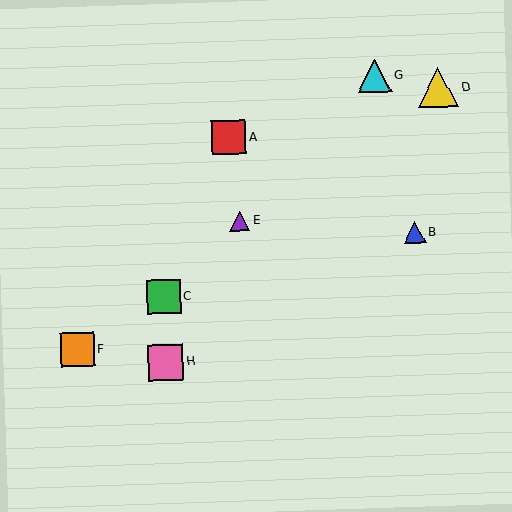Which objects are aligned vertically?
Objects C, H are aligned vertically.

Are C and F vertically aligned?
No, C is at x≈164 and F is at x≈77.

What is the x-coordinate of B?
Object B is at x≈415.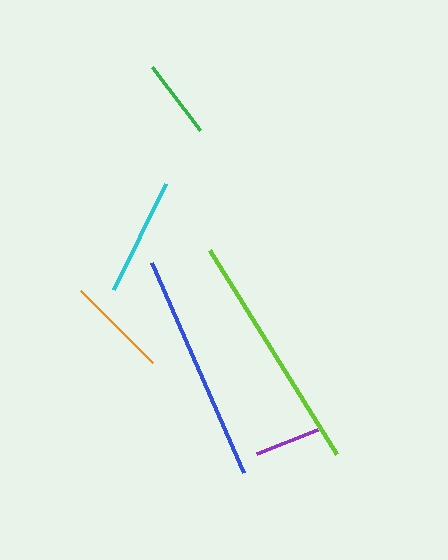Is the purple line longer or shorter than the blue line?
The blue line is longer than the purple line.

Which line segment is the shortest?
The purple line is the shortest at approximately 66 pixels.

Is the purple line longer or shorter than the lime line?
The lime line is longer than the purple line.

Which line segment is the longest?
The lime line is the longest at approximately 240 pixels.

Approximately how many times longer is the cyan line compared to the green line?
The cyan line is approximately 1.5 times the length of the green line.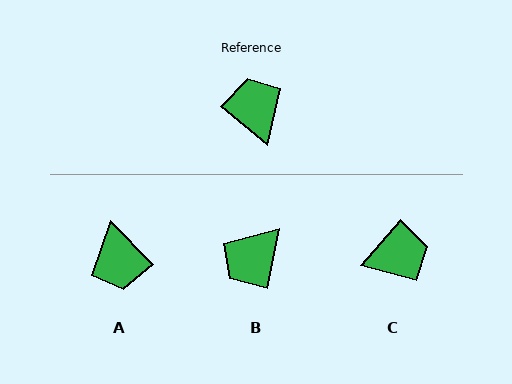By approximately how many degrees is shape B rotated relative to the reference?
Approximately 118 degrees counter-clockwise.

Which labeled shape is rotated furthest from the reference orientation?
A, about 174 degrees away.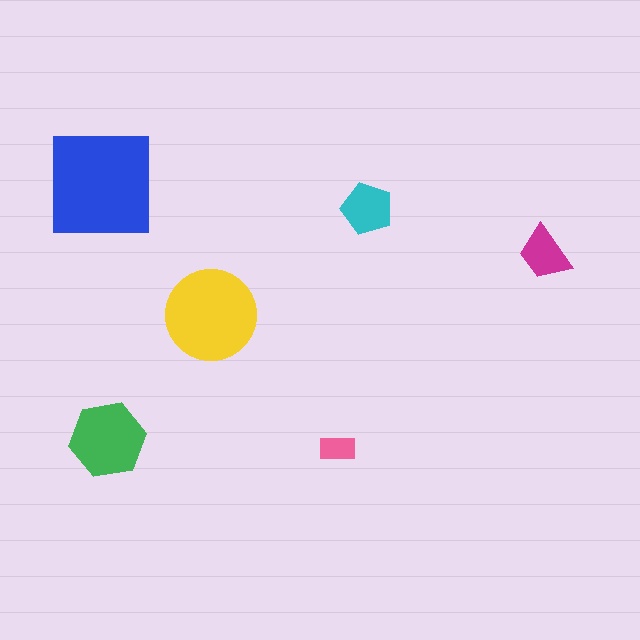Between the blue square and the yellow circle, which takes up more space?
The blue square.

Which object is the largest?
The blue square.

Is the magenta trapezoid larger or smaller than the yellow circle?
Smaller.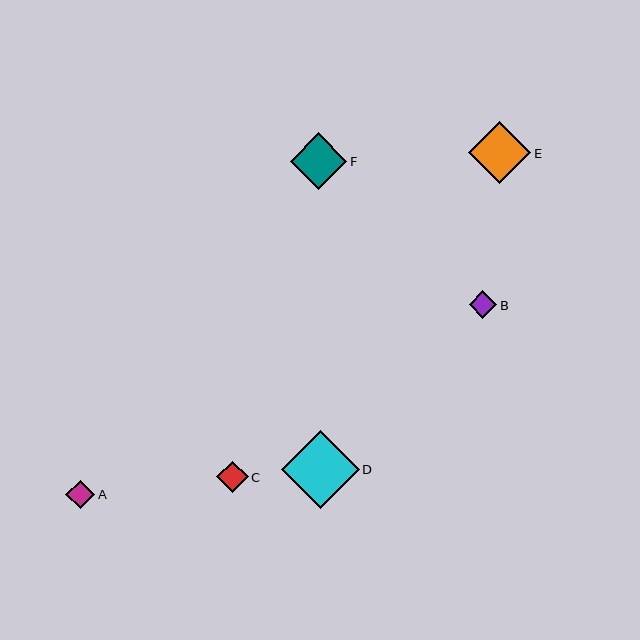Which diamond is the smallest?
Diamond B is the smallest with a size of approximately 27 pixels.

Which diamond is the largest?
Diamond D is the largest with a size of approximately 78 pixels.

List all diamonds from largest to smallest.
From largest to smallest: D, E, F, C, A, B.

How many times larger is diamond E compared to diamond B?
Diamond E is approximately 2.3 times the size of diamond B.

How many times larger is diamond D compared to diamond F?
Diamond D is approximately 1.4 times the size of diamond F.